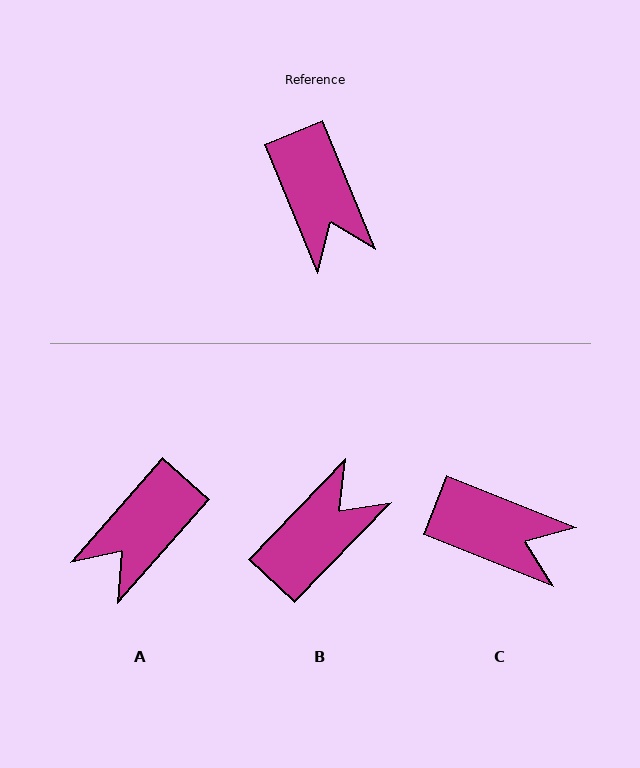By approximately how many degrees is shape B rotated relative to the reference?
Approximately 114 degrees counter-clockwise.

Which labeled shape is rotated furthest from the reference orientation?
B, about 114 degrees away.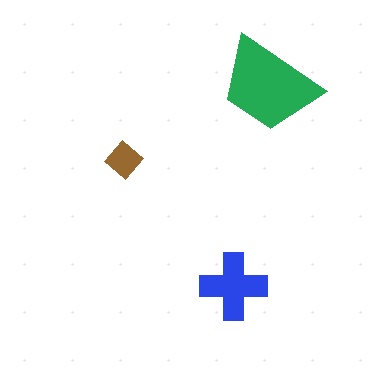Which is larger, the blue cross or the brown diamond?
The blue cross.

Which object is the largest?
The green trapezoid.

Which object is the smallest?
The brown diamond.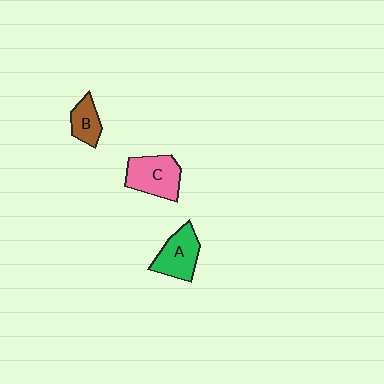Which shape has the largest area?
Shape C (pink).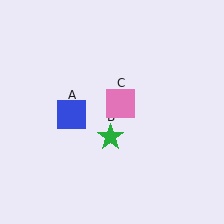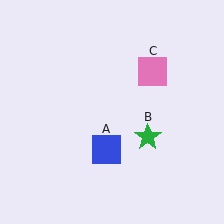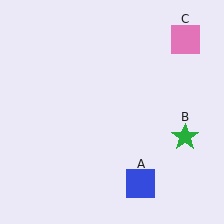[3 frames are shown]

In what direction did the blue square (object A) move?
The blue square (object A) moved down and to the right.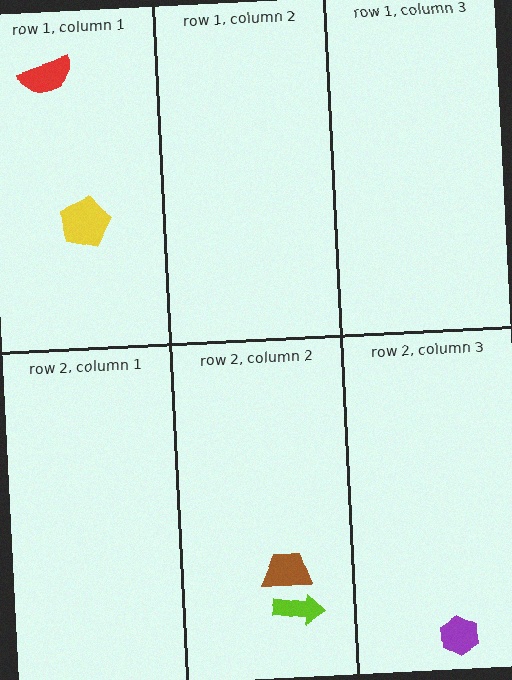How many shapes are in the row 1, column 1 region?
2.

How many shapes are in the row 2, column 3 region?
1.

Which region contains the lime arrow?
The row 2, column 2 region.